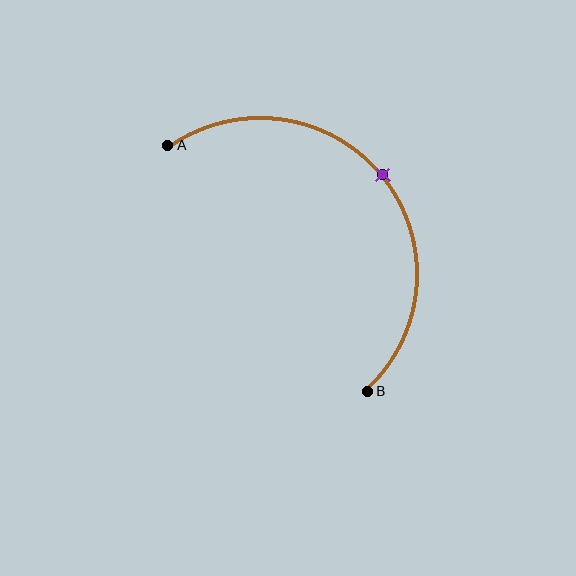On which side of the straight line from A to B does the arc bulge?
The arc bulges above and to the right of the straight line connecting A and B.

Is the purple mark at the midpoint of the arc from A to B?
Yes. The purple mark lies on the arc at equal arc-length from both A and B — it is the arc midpoint.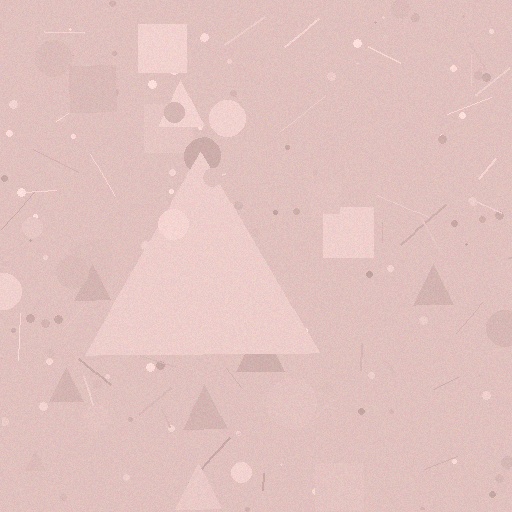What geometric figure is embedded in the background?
A triangle is embedded in the background.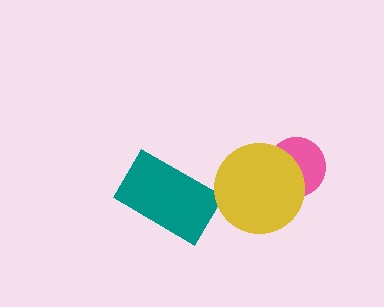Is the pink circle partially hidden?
Yes, it is partially covered by another shape.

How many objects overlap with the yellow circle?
1 object overlaps with the yellow circle.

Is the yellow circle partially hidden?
No, no other shape covers it.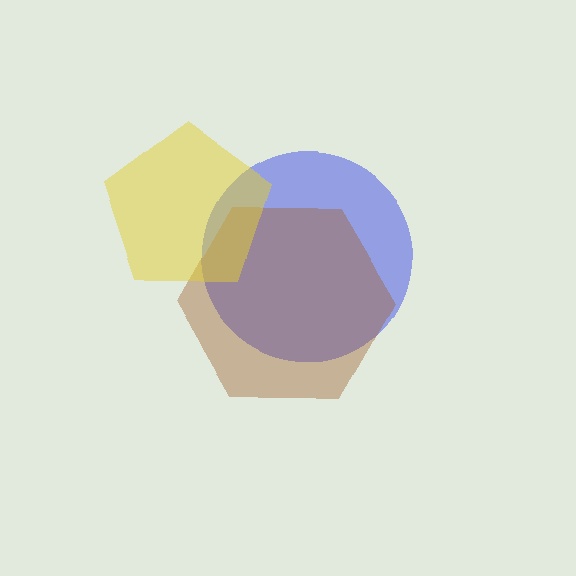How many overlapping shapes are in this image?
There are 3 overlapping shapes in the image.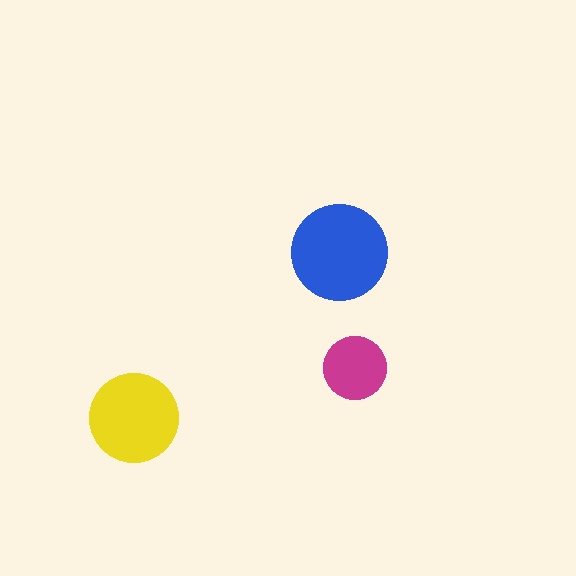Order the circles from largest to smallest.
the blue one, the yellow one, the magenta one.